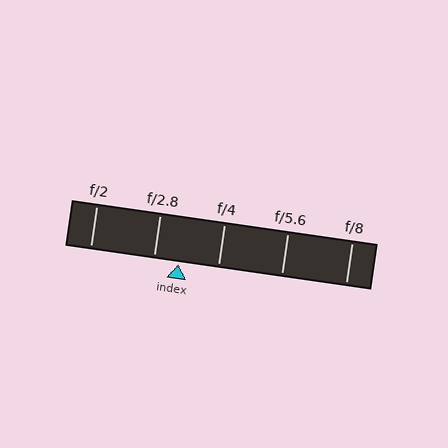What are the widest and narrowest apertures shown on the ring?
The widest aperture shown is f/2 and the narrowest is f/8.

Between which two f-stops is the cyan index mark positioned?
The index mark is between f/2.8 and f/4.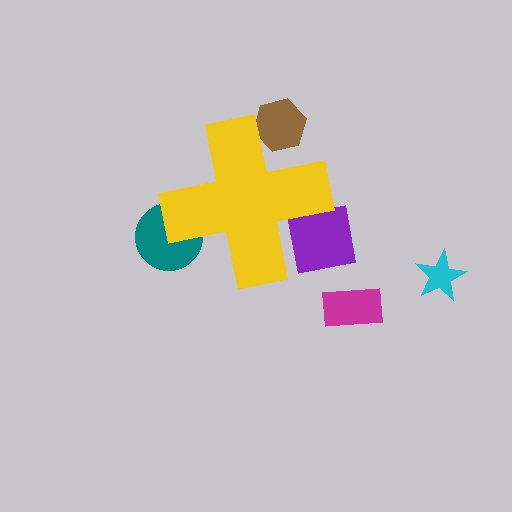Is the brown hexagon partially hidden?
Yes, the brown hexagon is partially hidden behind the yellow cross.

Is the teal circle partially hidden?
Yes, the teal circle is partially hidden behind the yellow cross.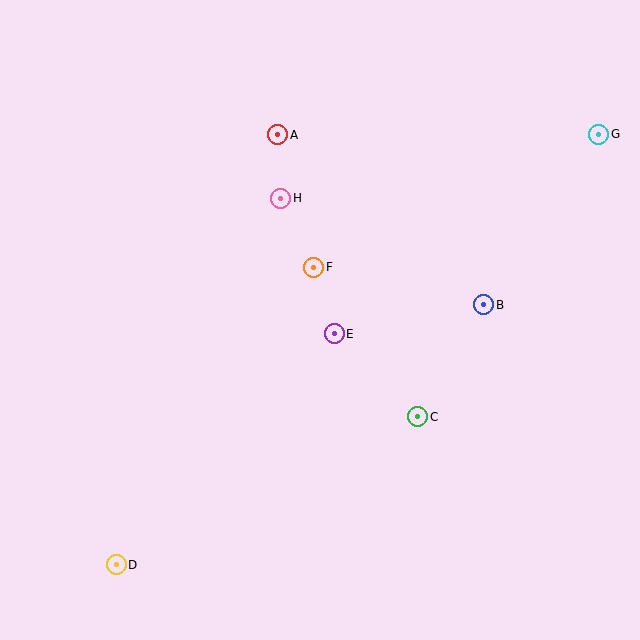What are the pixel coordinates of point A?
Point A is at (278, 135).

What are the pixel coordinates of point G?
Point G is at (599, 134).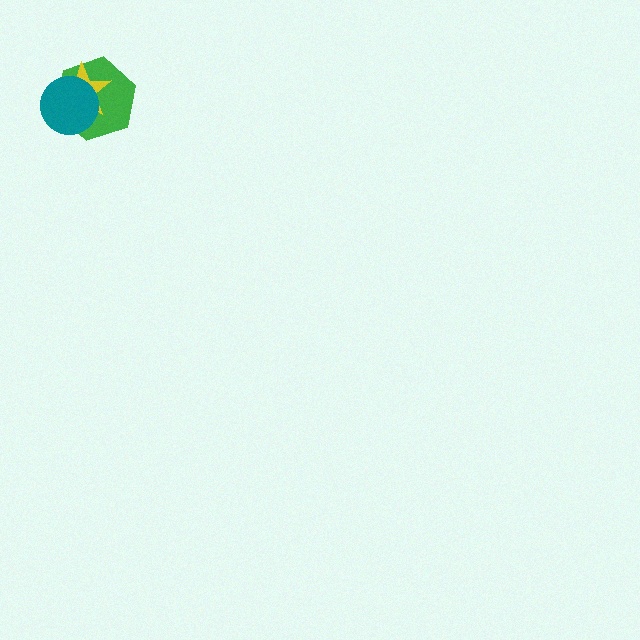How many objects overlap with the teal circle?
2 objects overlap with the teal circle.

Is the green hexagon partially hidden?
Yes, it is partially covered by another shape.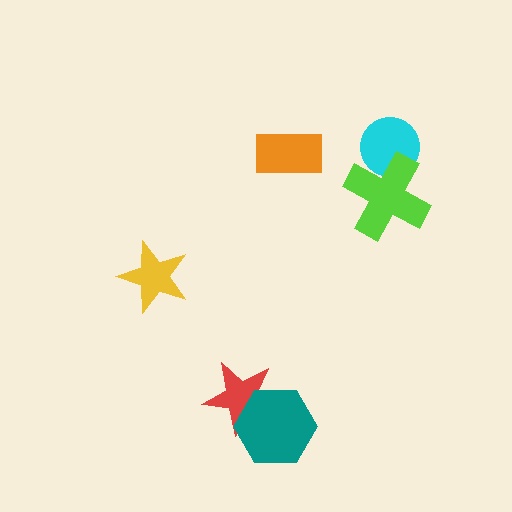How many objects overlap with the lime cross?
1 object overlaps with the lime cross.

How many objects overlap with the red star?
1 object overlaps with the red star.